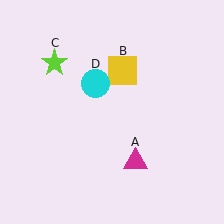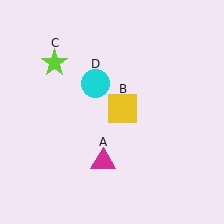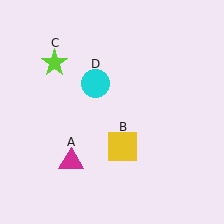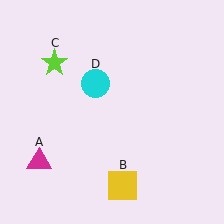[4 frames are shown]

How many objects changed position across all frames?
2 objects changed position: magenta triangle (object A), yellow square (object B).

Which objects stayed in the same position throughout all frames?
Lime star (object C) and cyan circle (object D) remained stationary.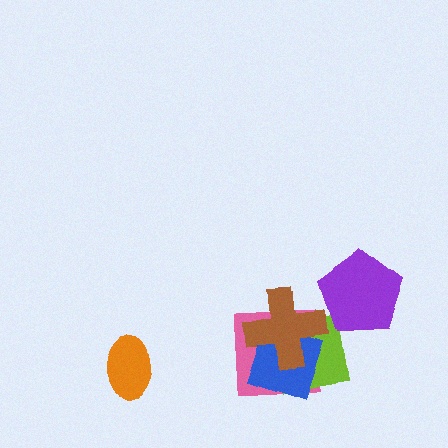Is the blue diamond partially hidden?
Yes, it is partially covered by another shape.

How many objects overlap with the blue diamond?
3 objects overlap with the blue diamond.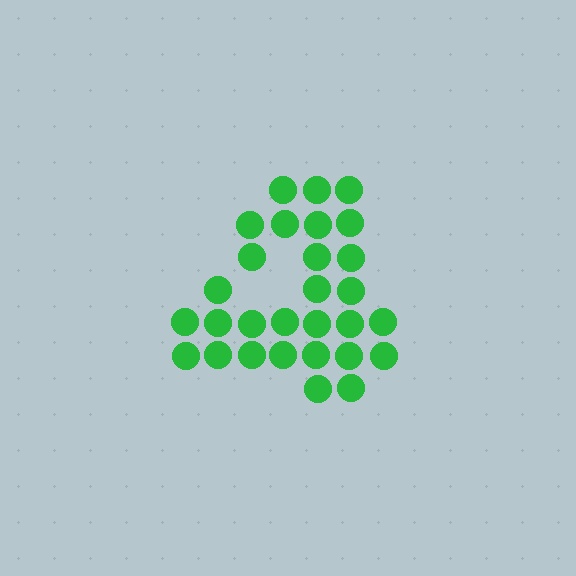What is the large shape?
The large shape is the digit 4.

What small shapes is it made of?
It is made of small circles.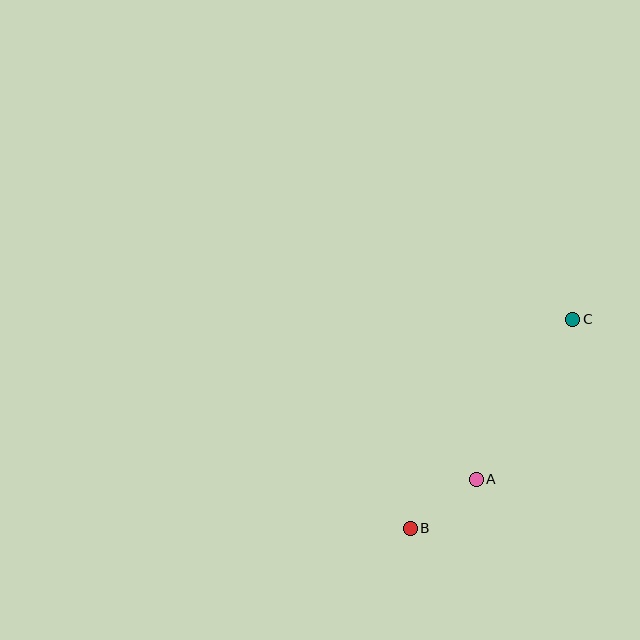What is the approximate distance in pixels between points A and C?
The distance between A and C is approximately 187 pixels.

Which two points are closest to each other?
Points A and B are closest to each other.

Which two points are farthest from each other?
Points B and C are farthest from each other.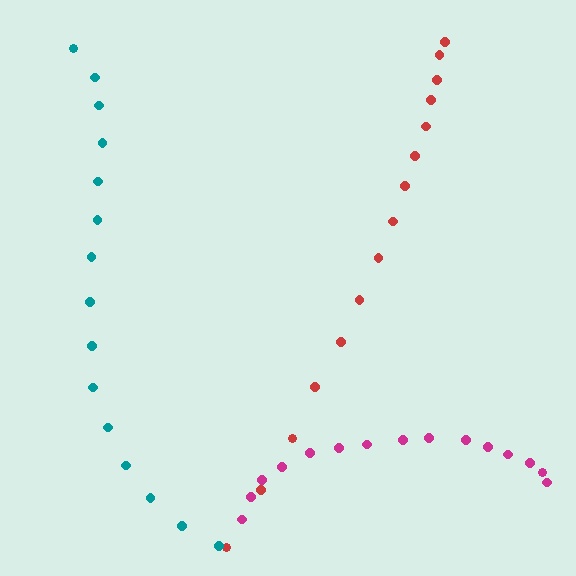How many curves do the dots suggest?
There are 3 distinct paths.